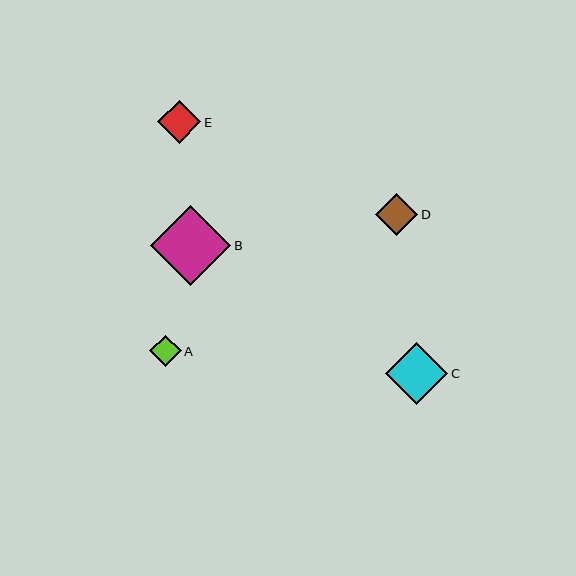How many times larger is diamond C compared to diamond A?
Diamond C is approximately 2.0 times the size of diamond A.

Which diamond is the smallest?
Diamond A is the smallest with a size of approximately 31 pixels.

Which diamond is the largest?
Diamond B is the largest with a size of approximately 81 pixels.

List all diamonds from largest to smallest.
From largest to smallest: B, C, E, D, A.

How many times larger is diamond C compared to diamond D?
Diamond C is approximately 1.5 times the size of diamond D.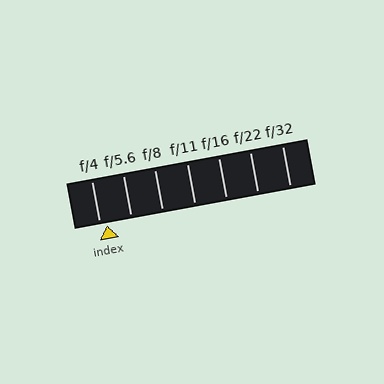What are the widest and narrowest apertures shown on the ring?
The widest aperture shown is f/4 and the narrowest is f/32.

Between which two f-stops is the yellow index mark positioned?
The index mark is between f/4 and f/5.6.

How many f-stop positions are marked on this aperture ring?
There are 7 f-stop positions marked.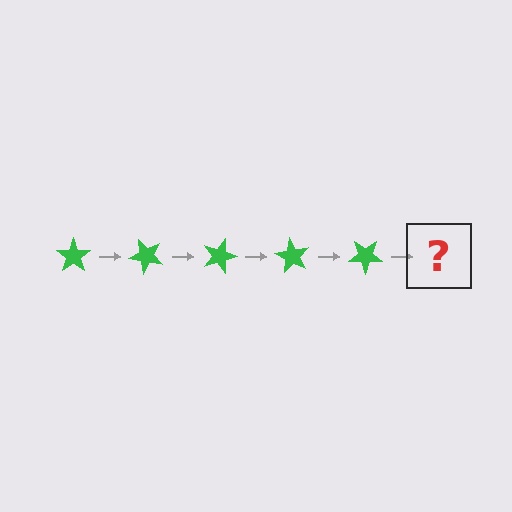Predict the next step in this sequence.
The next step is a green star rotated 225 degrees.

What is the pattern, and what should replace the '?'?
The pattern is that the star rotates 45 degrees each step. The '?' should be a green star rotated 225 degrees.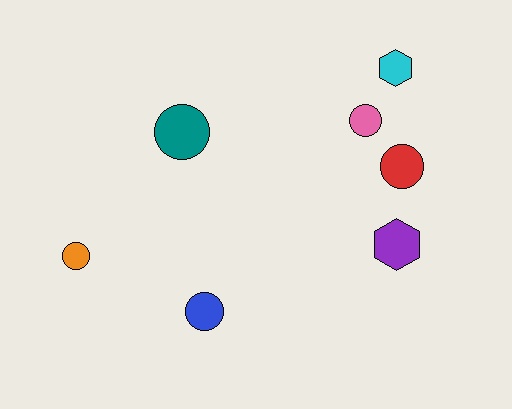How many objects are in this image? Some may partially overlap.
There are 7 objects.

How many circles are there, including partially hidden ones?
There are 5 circles.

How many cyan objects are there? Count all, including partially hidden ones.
There is 1 cyan object.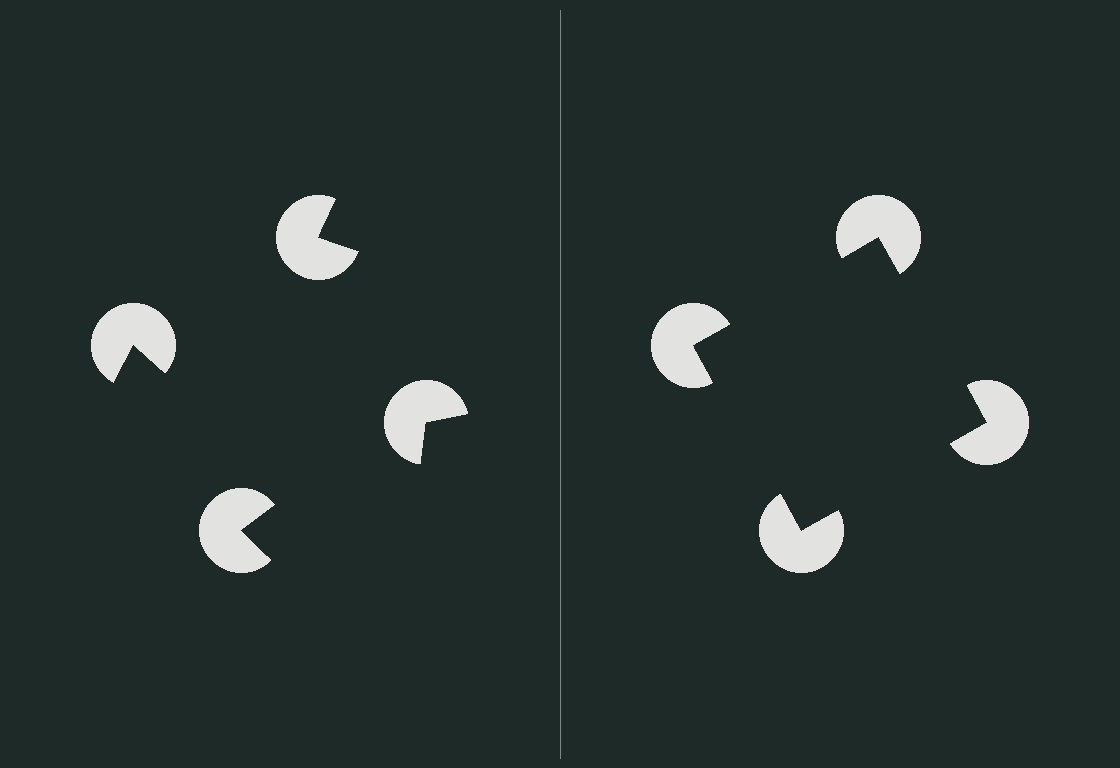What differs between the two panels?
The pac-man discs are positioned identically on both sides; only the wedge orientations differ. On the right they align to a square; on the left they are misaligned.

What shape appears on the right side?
An illusory square.